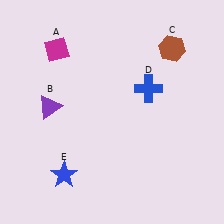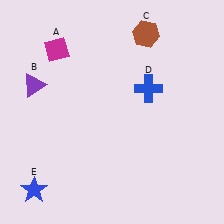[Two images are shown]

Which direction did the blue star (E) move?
The blue star (E) moved left.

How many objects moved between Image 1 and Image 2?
3 objects moved between the two images.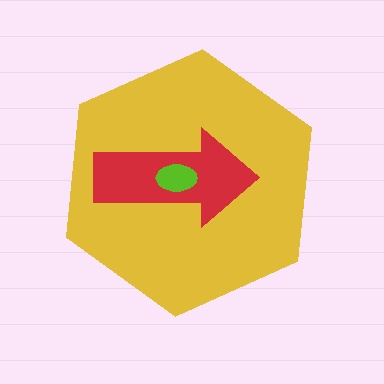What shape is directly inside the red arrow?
The lime ellipse.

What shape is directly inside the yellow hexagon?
The red arrow.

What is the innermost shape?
The lime ellipse.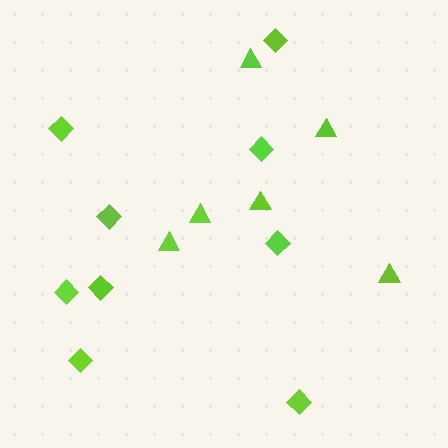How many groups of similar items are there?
There are 2 groups: one group of diamonds (9) and one group of triangles (6).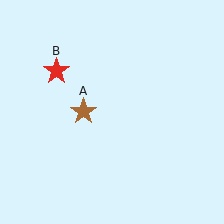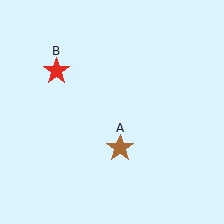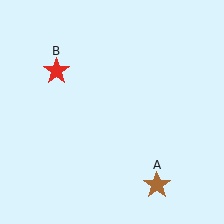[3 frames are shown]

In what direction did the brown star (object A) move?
The brown star (object A) moved down and to the right.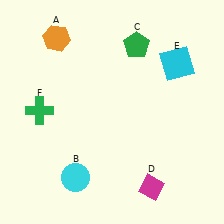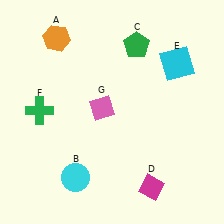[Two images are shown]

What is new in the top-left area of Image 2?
A pink diamond (G) was added in the top-left area of Image 2.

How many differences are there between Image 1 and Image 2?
There is 1 difference between the two images.